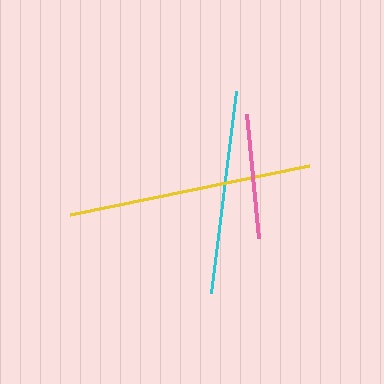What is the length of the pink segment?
The pink segment is approximately 124 pixels long.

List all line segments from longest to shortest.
From longest to shortest: yellow, cyan, pink.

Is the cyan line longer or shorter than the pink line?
The cyan line is longer than the pink line.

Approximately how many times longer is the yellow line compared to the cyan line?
The yellow line is approximately 1.2 times the length of the cyan line.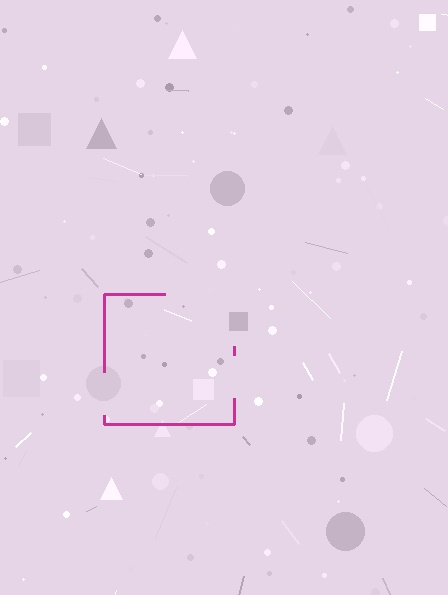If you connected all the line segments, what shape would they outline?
They would outline a square.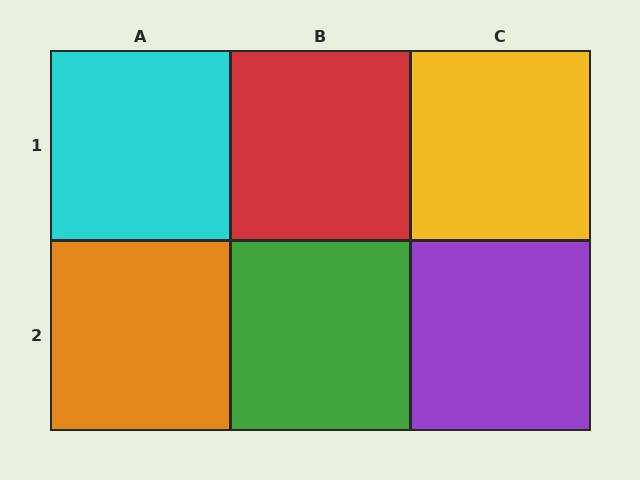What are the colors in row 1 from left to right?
Cyan, red, yellow.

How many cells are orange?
1 cell is orange.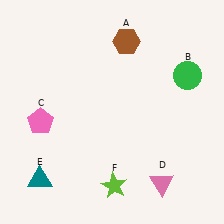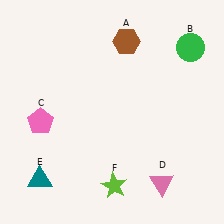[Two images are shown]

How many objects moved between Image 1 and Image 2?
1 object moved between the two images.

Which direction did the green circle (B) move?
The green circle (B) moved up.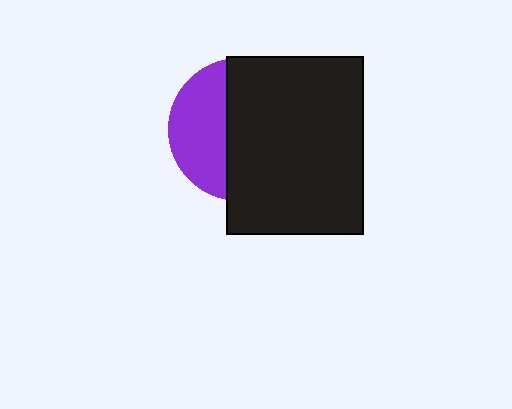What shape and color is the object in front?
The object in front is a black rectangle.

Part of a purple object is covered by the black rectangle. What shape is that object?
It is a circle.